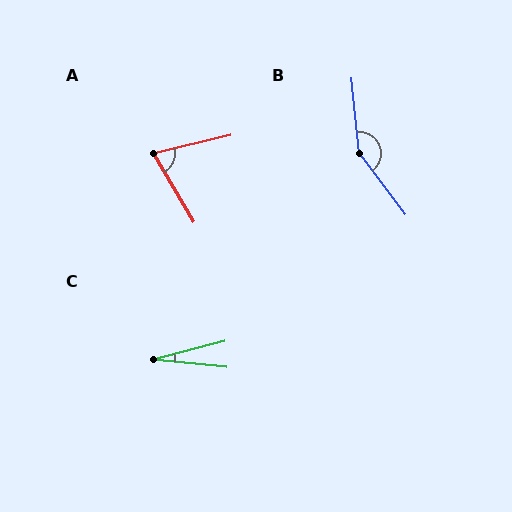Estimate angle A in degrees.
Approximately 73 degrees.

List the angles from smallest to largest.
C (21°), A (73°), B (149°).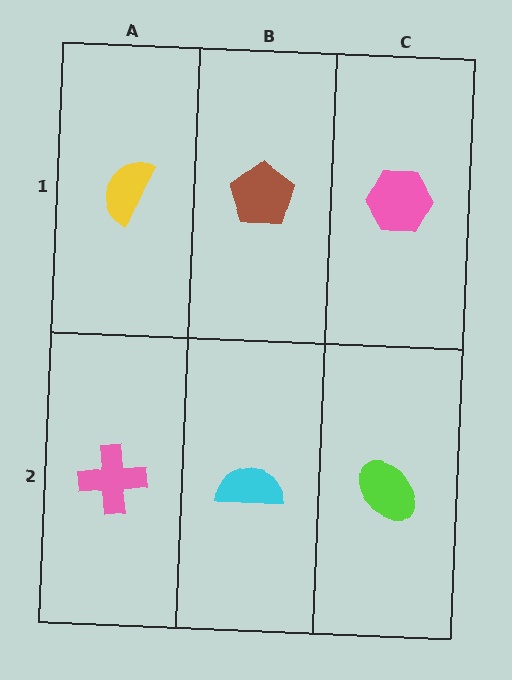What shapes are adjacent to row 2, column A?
A yellow semicircle (row 1, column A), a cyan semicircle (row 2, column B).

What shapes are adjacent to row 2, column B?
A brown pentagon (row 1, column B), a pink cross (row 2, column A), a lime ellipse (row 2, column C).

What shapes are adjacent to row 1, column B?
A cyan semicircle (row 2, column B), a yellow semicircle (row 1, column A), a pink hexagon (row 1, column C).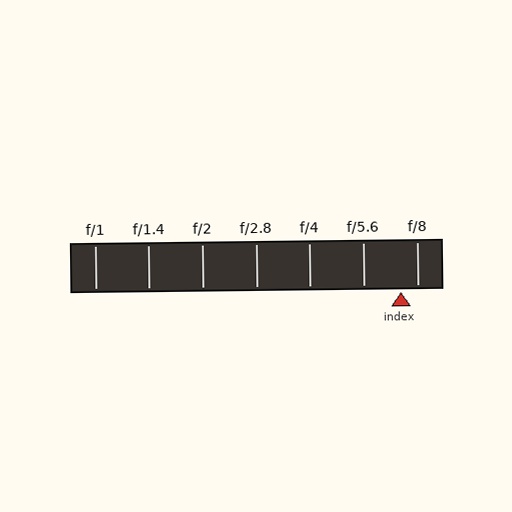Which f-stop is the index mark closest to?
The index mark is closest to f/8.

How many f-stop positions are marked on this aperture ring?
There are 7 f-stop positions marked.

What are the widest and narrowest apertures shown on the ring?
The widest aperture shown is f/1 and the narrowest is f/8.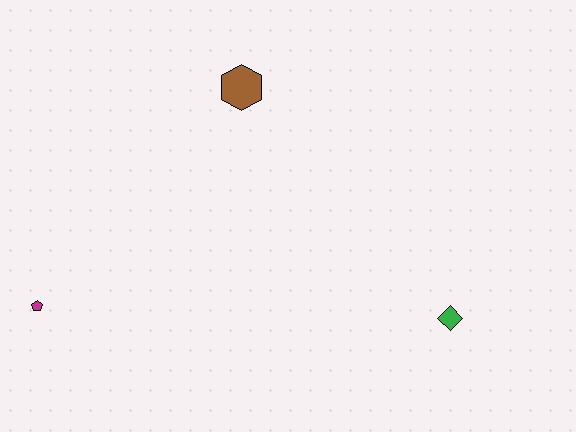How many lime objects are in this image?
There are no lime objects.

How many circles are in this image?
There are no circles.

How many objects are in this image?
There are 3 objects.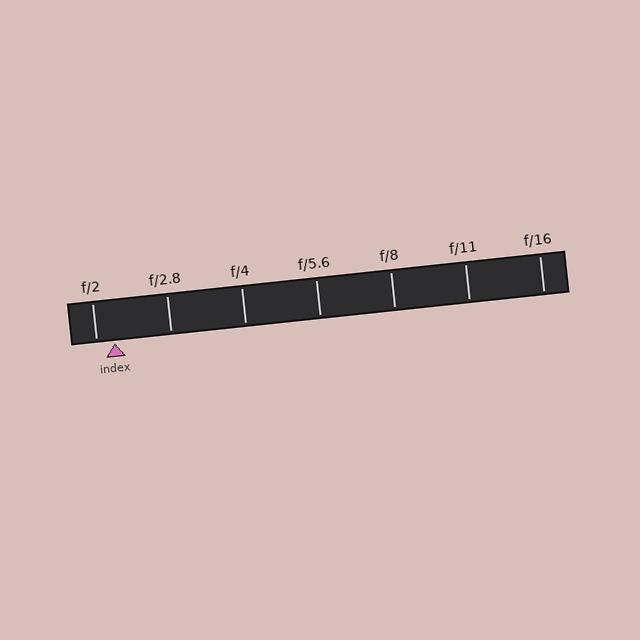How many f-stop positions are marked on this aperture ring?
There are 7 f-stop positions marked.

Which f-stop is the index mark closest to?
The index mark is closest to f/2.